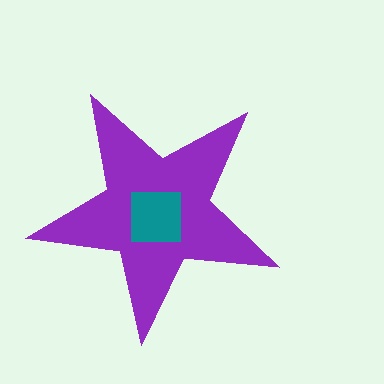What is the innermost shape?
The teal square.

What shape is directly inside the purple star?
The teal square.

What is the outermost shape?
The purple star.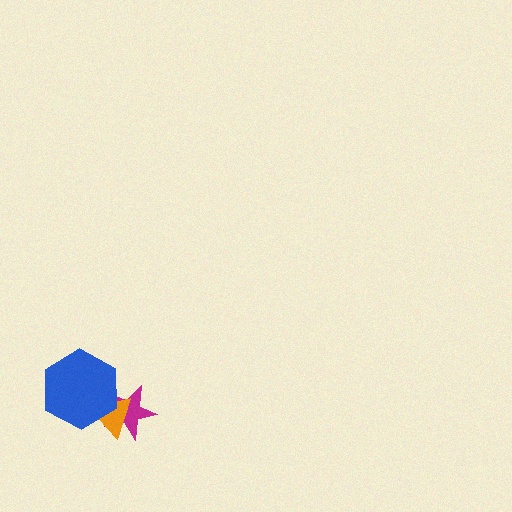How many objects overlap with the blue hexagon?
2 objects overlap with the blue hexagon.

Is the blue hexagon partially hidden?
No, no other shape covers it.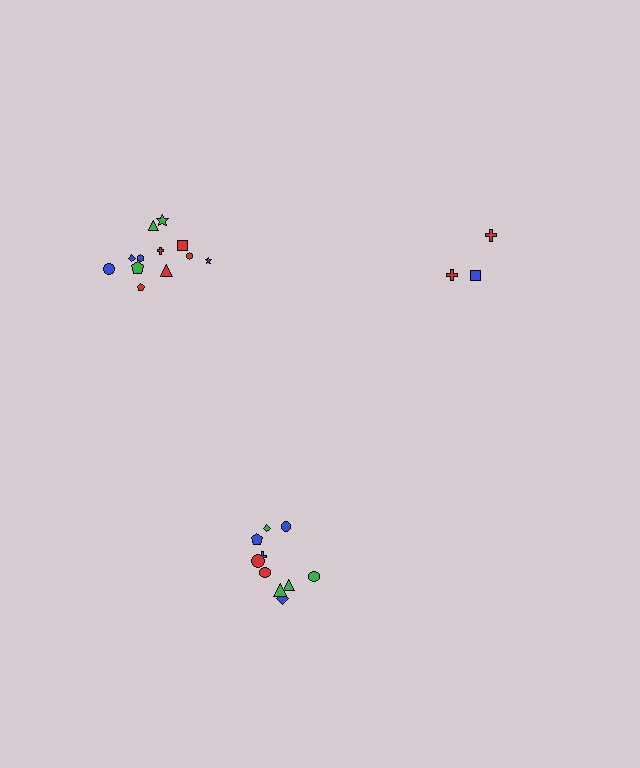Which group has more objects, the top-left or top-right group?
The top-left group.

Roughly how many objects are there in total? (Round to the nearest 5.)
Roughly 25 objects in total.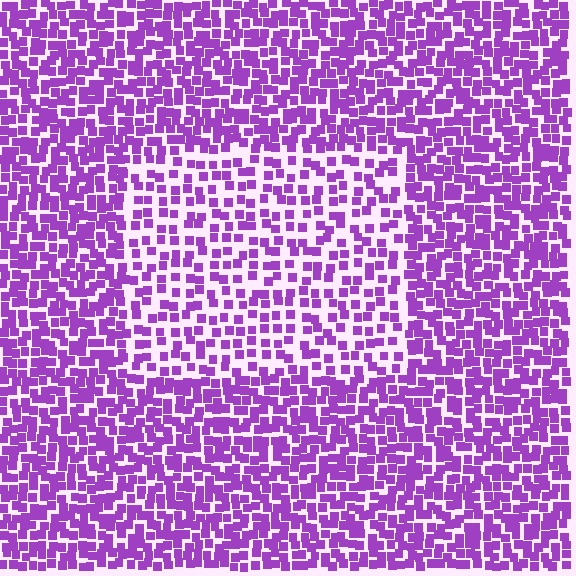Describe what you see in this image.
The image contains small purple elements arranged at two different densities. A rectangle-shaped region is visible where the elements are less densely packed than the surrounding area.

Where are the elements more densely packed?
The elements are more densely packed outside the rectangle boundary.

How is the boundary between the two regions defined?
The boundary is defined by a change in element density (approximately 1.8x ratio). All elements are the same color, size, and shape.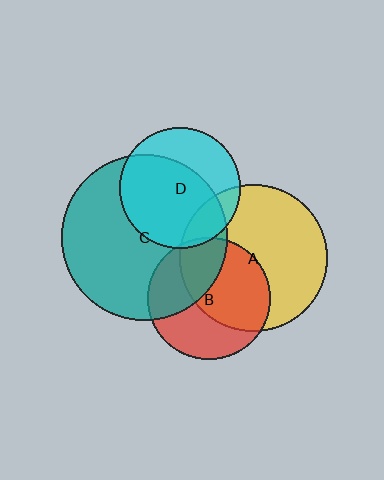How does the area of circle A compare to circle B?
Approximately 1.4 times.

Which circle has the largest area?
Circle C (teal).